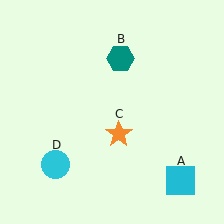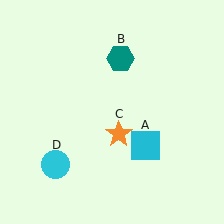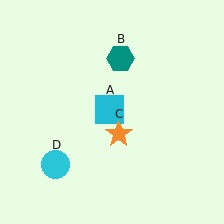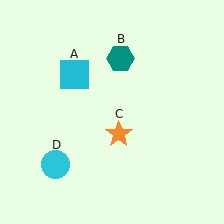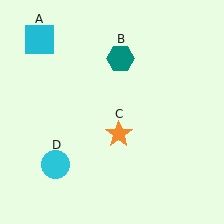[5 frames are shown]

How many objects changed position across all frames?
1 object changed position: cyan square (object A).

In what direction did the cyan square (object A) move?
The cyan square (object A) moved up and to the left.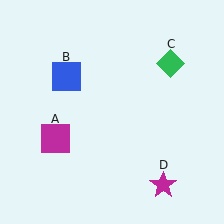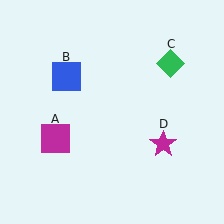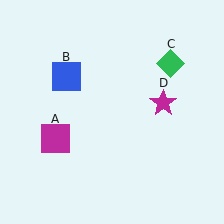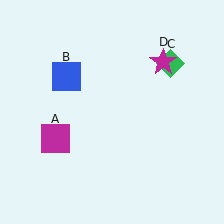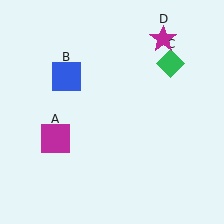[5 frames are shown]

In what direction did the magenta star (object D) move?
The magenta star (object D) moved up.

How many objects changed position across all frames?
1 object changed position: magenta star (object D).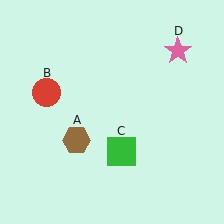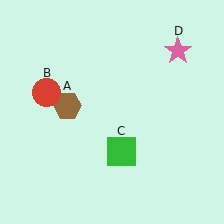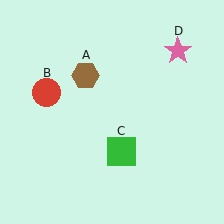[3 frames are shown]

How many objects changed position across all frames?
1 object changed position: brown hexagon (object A).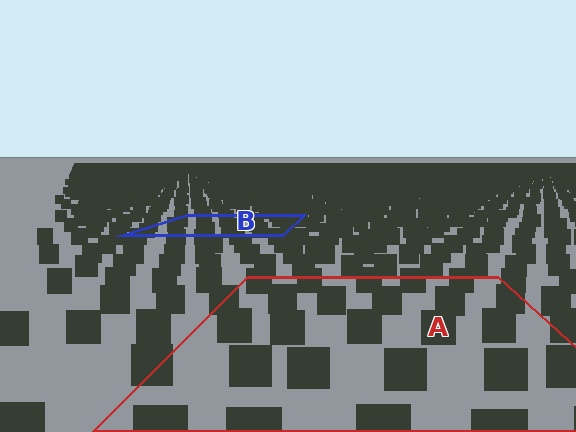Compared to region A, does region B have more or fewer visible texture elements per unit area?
Region B has more texture elements per unit area — they are packed more densely because it is farther away.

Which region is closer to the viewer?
Region A is closer. The texture elements there are larger and more spread out.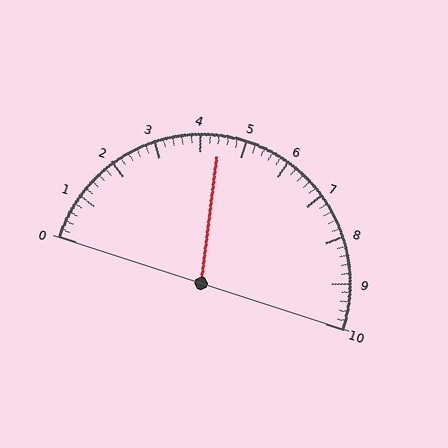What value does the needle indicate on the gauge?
The needle indicates approximately 4.4.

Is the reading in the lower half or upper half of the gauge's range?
The reading is in the lower half of the range (0 to 10).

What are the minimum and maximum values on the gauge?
The gauge ranges from 0 to 10.